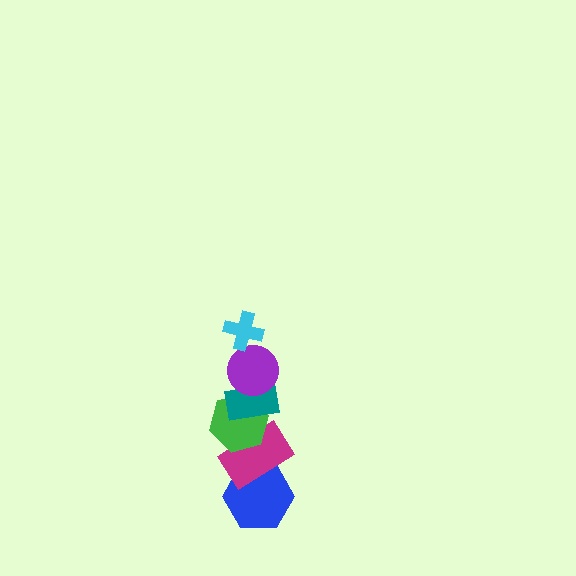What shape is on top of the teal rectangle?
The purple circle is on top of the teal rectangle.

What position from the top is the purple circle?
The purple circle is 2nd from the top.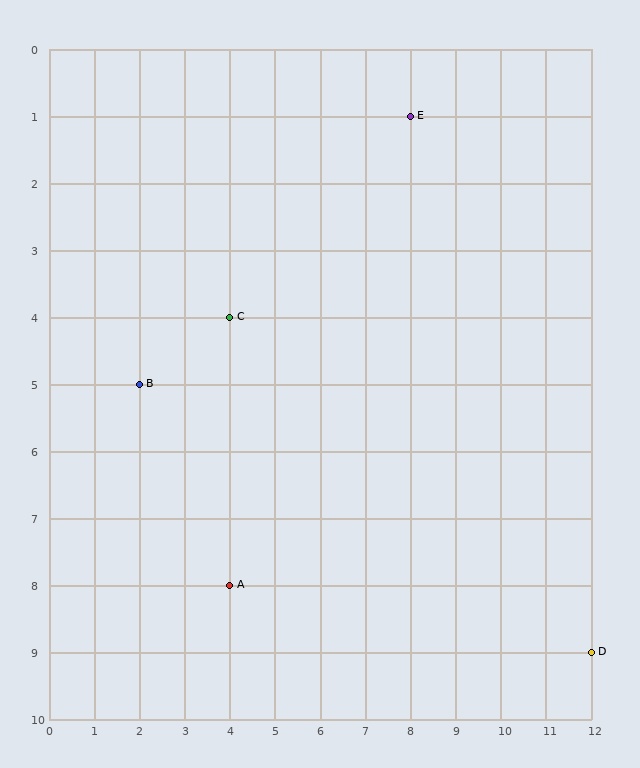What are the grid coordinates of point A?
Point A is at grid coordinates (4, 8).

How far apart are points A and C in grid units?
Points A and C are 4 rows apart.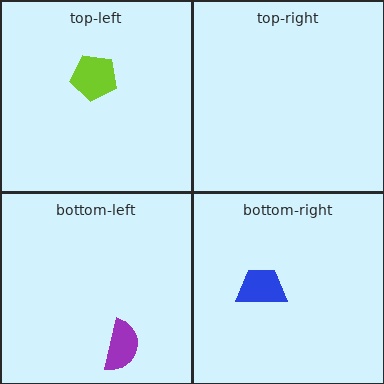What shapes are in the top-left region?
The lime pentagon.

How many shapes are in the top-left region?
1.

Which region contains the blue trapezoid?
The bottom-right region.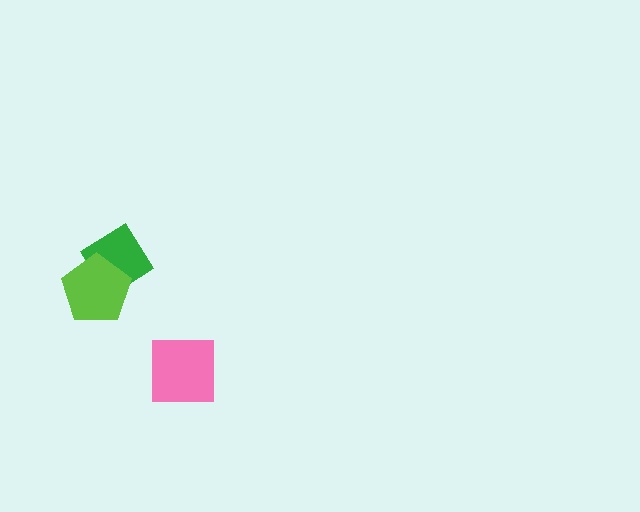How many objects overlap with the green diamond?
1 object overlaps with the green diamond.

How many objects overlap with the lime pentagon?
1 object overlaps with the lime pentagon.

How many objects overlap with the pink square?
0 objects overlap with the pink square.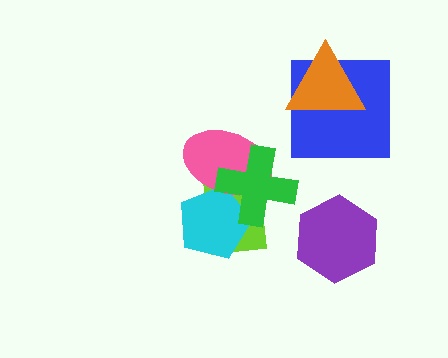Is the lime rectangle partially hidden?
Yes, it is partially covered by another shape.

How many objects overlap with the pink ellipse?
3 objects overlap with the pink ellipse.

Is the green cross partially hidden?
No, no other shape covers it.